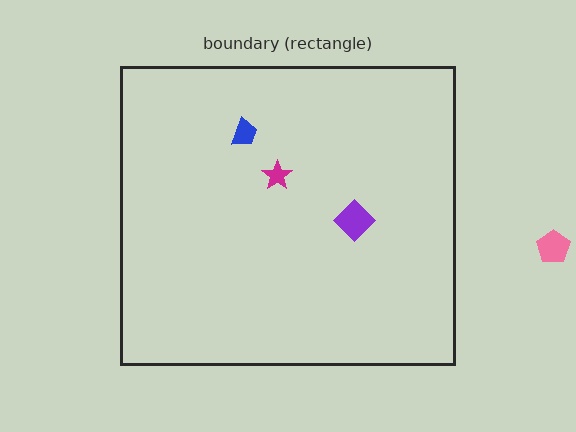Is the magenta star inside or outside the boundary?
Inside.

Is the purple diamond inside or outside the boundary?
Inside.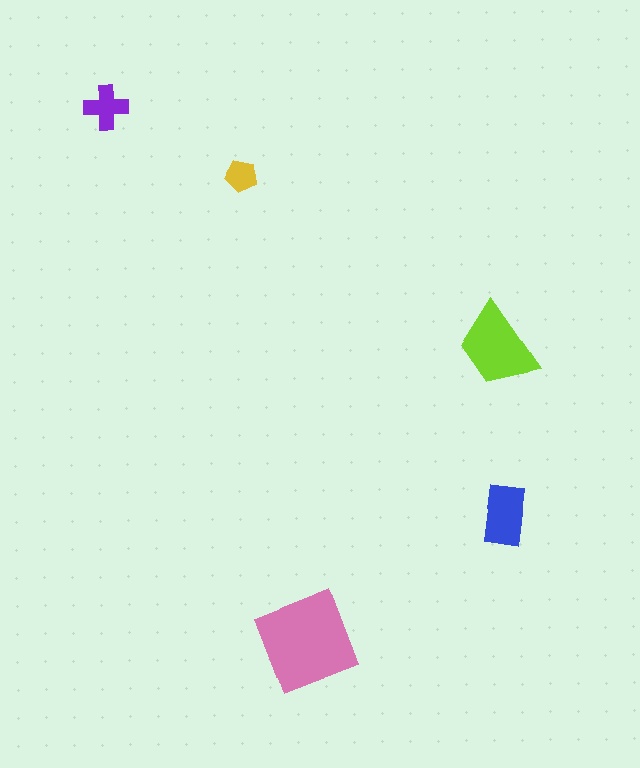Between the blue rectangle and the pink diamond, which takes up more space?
The pink diamond.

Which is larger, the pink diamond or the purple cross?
The pink diamond.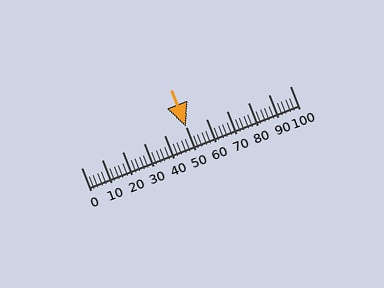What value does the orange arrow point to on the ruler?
The orange arrow points to approximately 50.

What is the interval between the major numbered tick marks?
The major tick marks are spaced 10 units apart.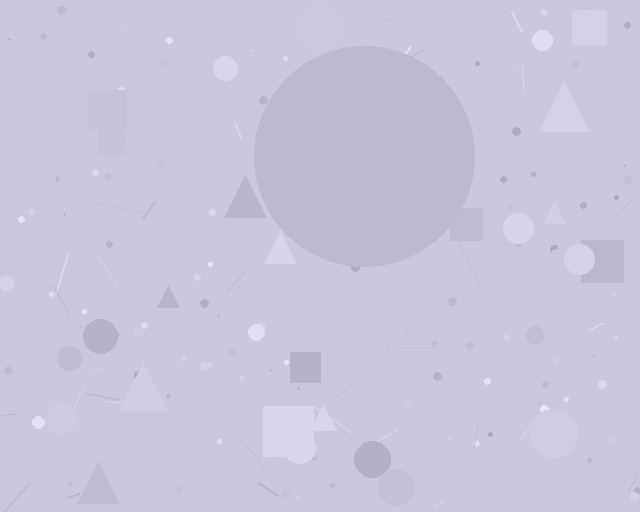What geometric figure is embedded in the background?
A circle is embedded in the background.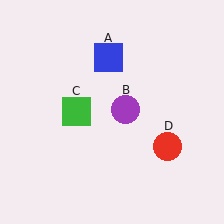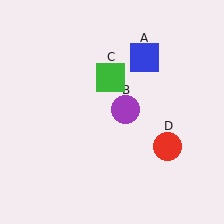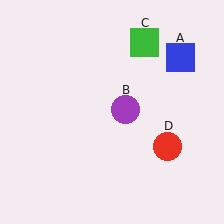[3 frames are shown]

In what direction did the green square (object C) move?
The green square (object C) moved up and to the right.